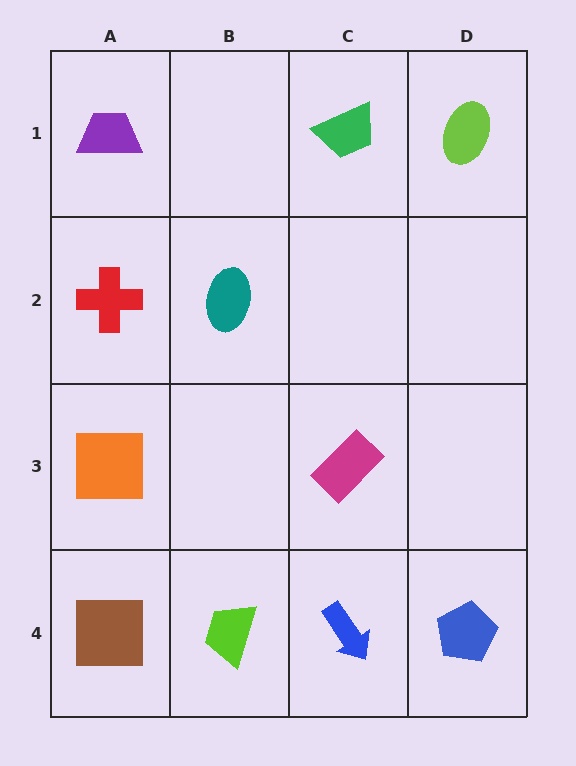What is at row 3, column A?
An orange square.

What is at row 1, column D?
A lime ellipse.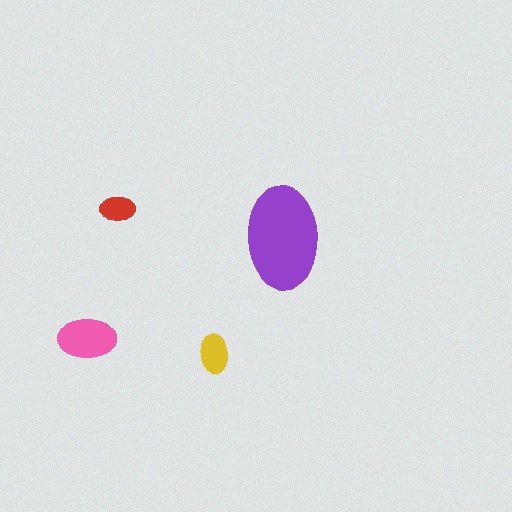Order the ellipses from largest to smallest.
the purple one, the pink one, the yellow one, the red one.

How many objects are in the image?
There are 4 objects in the image.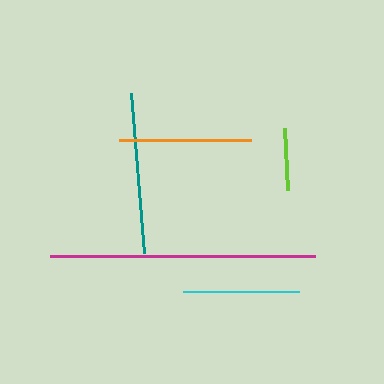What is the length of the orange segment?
The orange segment is approximately 132 pixels long.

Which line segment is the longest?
The magenta line is the longest at approximately 264 pixels.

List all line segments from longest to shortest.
From longest to shortest: magenta, teal, orange, cyan, lime.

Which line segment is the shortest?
The lime line is the shortest at approximately 61 pixels.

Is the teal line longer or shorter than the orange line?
The teal line is longer than the orange line.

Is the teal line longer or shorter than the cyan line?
The teal line is longer than the cyan line.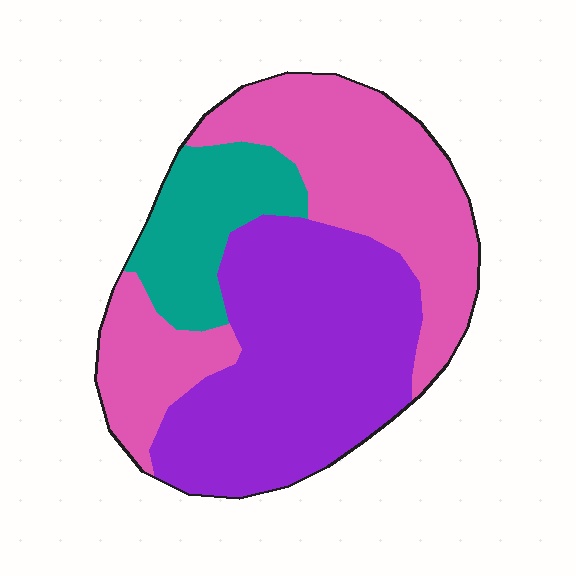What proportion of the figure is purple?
Purple covers 43% of the figure.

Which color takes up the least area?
Teal, at roughly 15%.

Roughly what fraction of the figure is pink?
Pink covers 41% of the figure.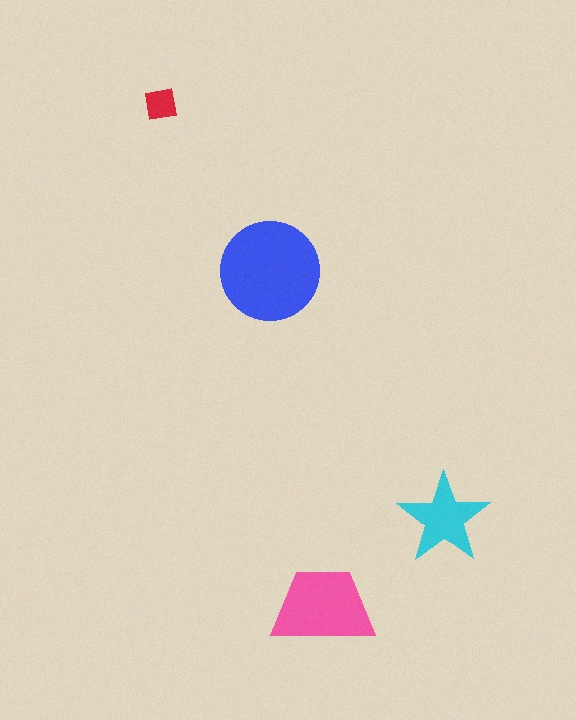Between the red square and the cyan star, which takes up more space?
The cyan star.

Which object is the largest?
The blue circle.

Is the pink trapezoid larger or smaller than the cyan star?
Larger.